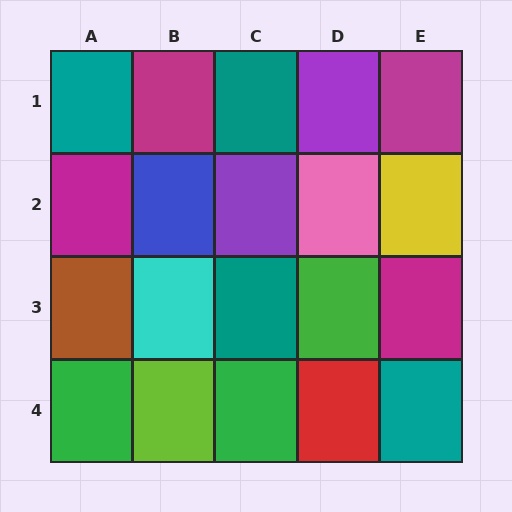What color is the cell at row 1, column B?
Magenta.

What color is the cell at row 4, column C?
Green.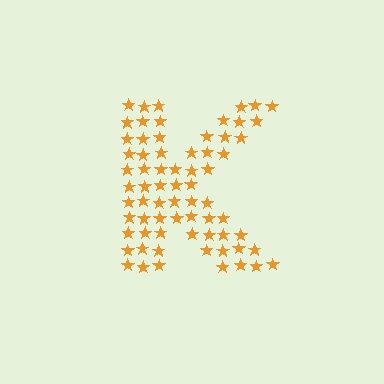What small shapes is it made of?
It is made of small stars.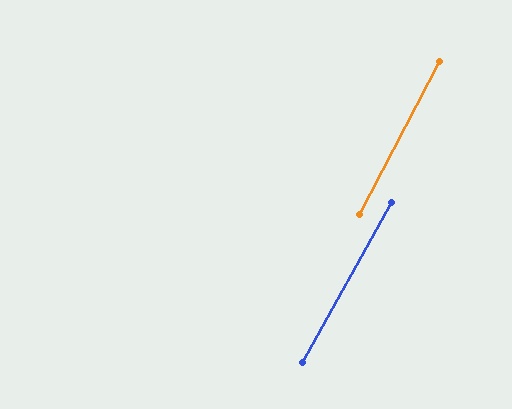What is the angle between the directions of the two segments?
Approximately 1 degree.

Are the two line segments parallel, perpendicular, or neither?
Parallel — their directions differ by only 1.3°.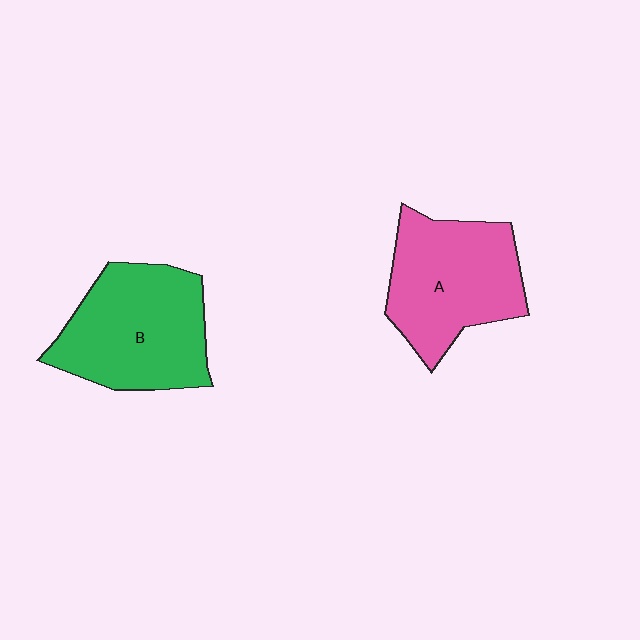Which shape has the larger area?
Shape B (green).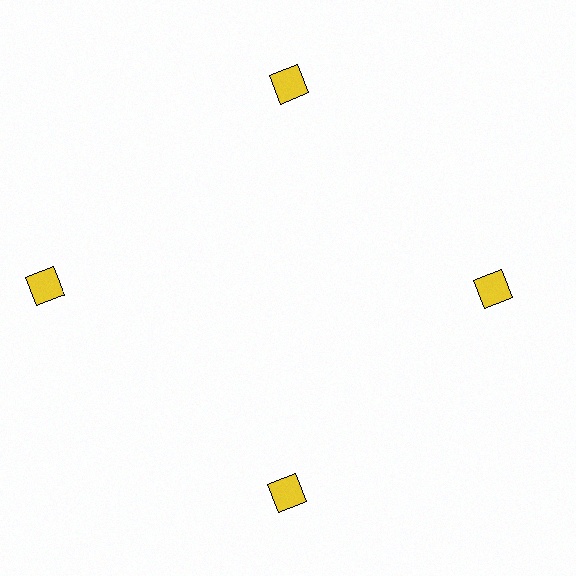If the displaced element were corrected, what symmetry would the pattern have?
It would have 4-fold rotational symmetry — the pattern would map onto itself every 90 degrees.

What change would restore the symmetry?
The symmetry would be restored by moving it inward, back onto the ring so that all 4 squares sit at equal angles and equal distance from the center.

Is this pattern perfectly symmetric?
No. The 4 yellow squares are arranged in a ring, but one element near the 9 o'clock position is pushed outward from the center, breaking the 4-fold rotational symmetry.